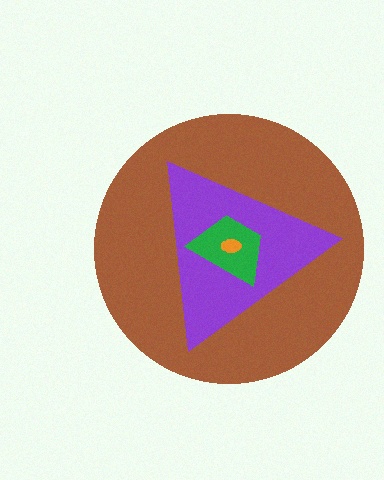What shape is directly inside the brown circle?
The purple triangle.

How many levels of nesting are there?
4.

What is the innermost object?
The orange ellipse.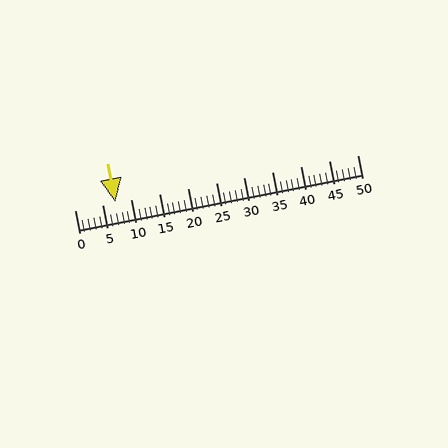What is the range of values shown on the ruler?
The ruler shows values from 0 to 50.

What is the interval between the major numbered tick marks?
The major tick marks are spaced 5 units apart.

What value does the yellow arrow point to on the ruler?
The yellow arrow points to approximately 7.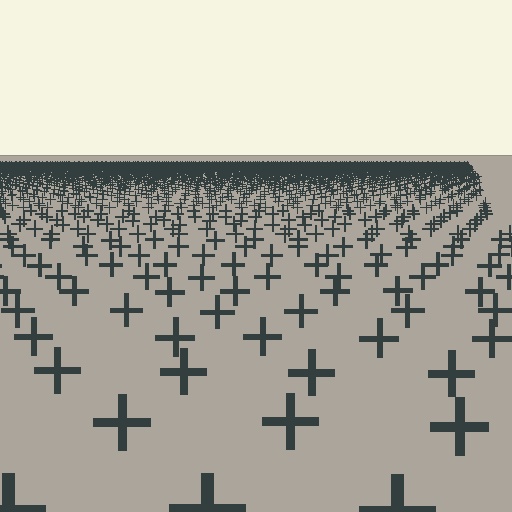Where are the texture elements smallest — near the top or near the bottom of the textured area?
Near the top.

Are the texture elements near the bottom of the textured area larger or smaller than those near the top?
Larger. Near the bottom, elements are closer to the viewer and appear at a bigger on-screen size.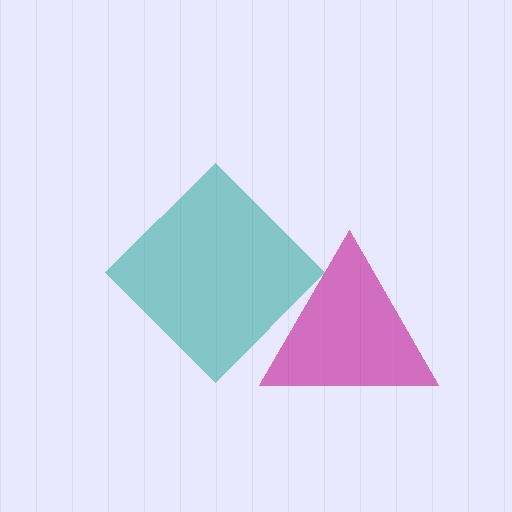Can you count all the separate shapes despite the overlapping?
Yes, there are 2 separate shapes.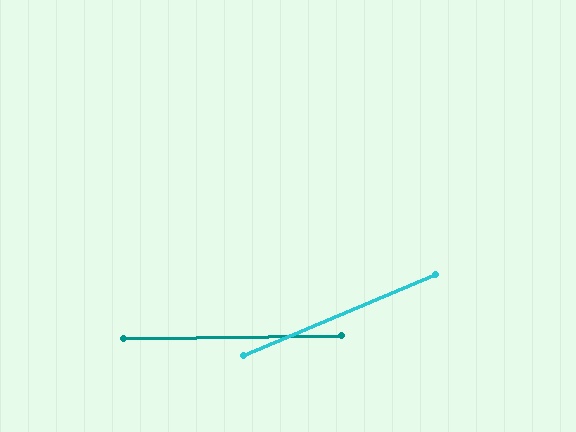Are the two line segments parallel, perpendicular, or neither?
Neither parallel nor perpendicular — they differ by about 22°.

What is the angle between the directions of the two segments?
Approximately 22 degrees.